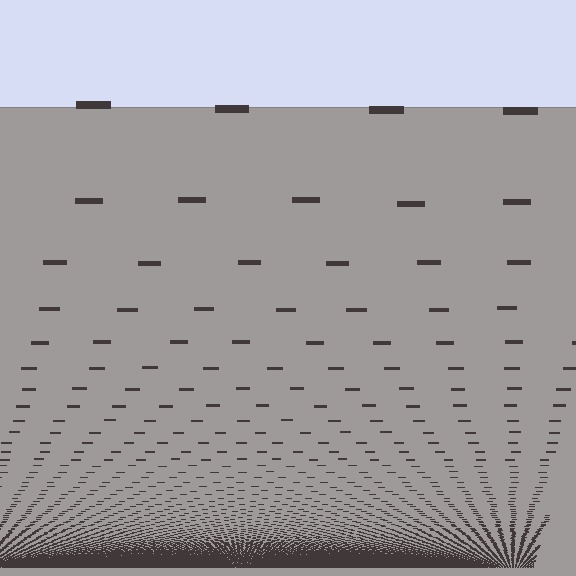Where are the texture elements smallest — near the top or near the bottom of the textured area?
Near the bottom.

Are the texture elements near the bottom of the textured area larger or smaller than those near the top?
Smaller. The gradient is inverted — elements near the bottom are smaller and denser.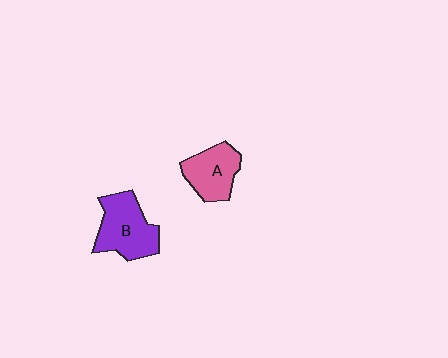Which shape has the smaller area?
Shape A (pink).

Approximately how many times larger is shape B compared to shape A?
Approximately 1.2 times.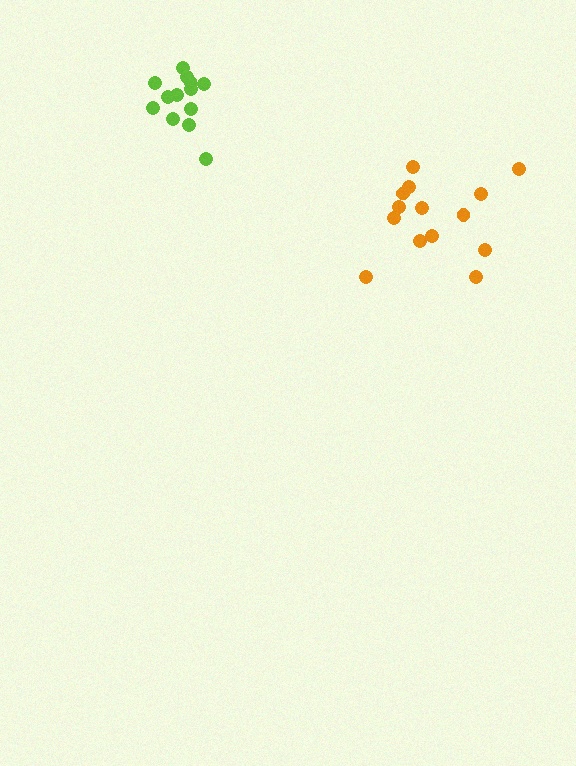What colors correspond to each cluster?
The clusters are colored: lime, orange.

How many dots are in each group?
Group 1: 13 dots, Group 2: 14 dots (27 total).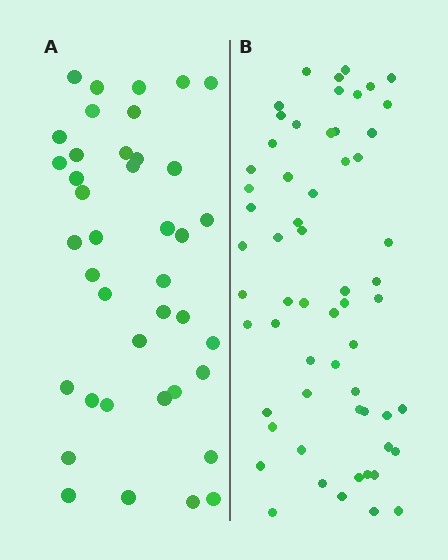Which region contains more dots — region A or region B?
Region B (the right region) has more dots.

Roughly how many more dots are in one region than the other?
Region B has approximately 20 more dots than region A.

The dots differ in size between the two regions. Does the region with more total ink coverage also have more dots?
No. Region A has more total ink coverage because its dots are larger, but region B actually contains more individual dots. Total area can be misleading — the number of items is what matters here.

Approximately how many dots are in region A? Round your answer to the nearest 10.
About 40 dots.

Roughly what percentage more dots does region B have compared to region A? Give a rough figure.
About 50% more.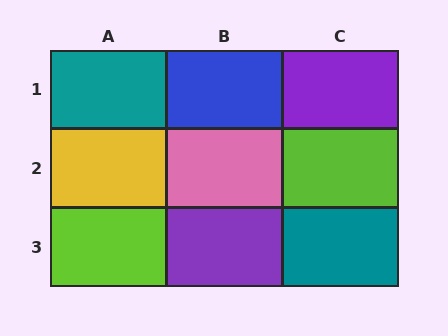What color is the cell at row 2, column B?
Pink.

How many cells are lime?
2 cells are lime.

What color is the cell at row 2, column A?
Yellow.